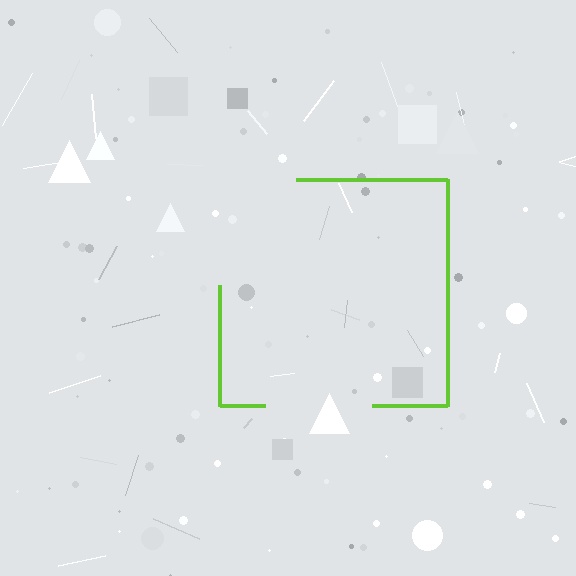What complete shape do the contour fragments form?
The contour fragments form a square.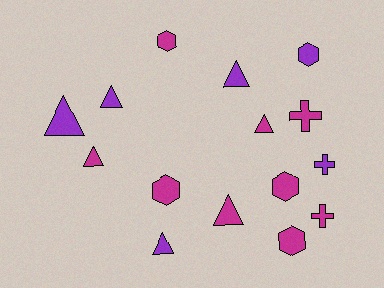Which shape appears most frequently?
Triangle, with 7 objects.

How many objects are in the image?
There are 15 objects.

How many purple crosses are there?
There is 1 purple cross.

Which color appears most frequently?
Magenta, with 9 objects.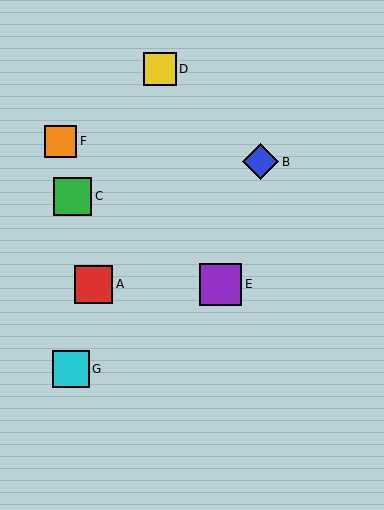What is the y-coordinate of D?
Object D is at y≈69.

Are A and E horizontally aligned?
Yes, both are at y≈284.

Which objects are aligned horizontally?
Objects A, E are aligned horizontally.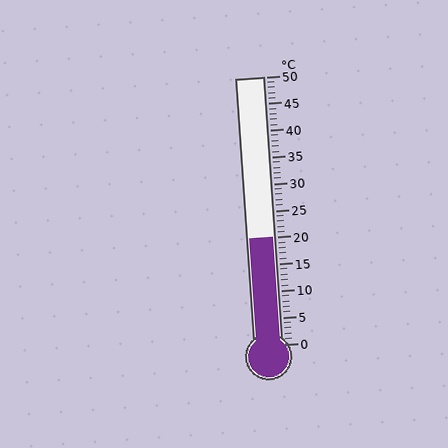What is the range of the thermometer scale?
The thermometer scale ranges from 0°C to 50°C.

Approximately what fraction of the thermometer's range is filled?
The thermometer is filled to approximately 40% of its range.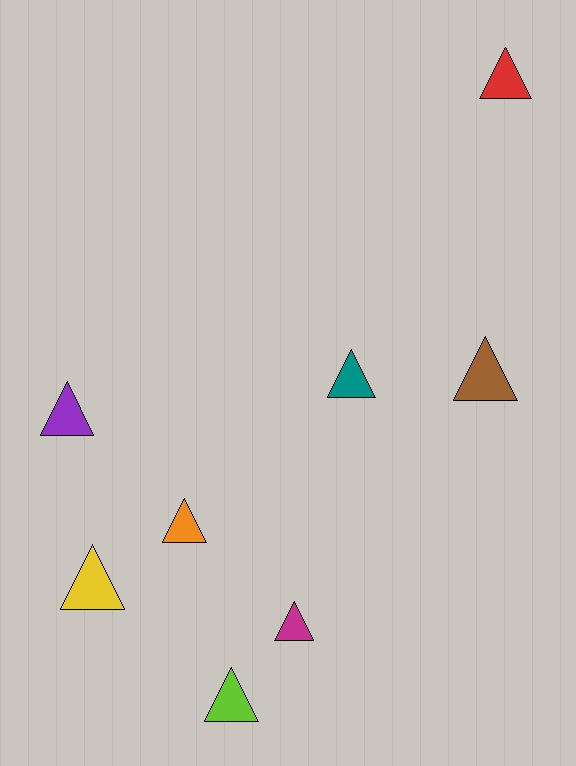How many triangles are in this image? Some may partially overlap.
There are 8 triangles.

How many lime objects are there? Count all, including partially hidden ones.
There is 1 lime object.